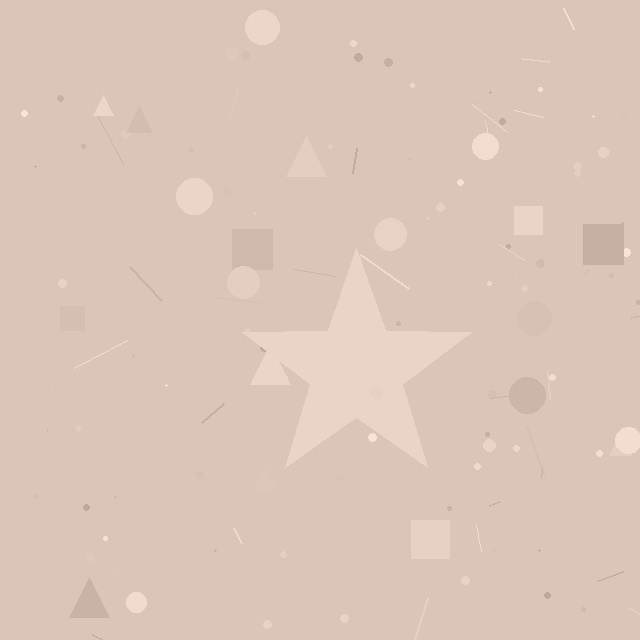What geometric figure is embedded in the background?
A star is embedded in the background.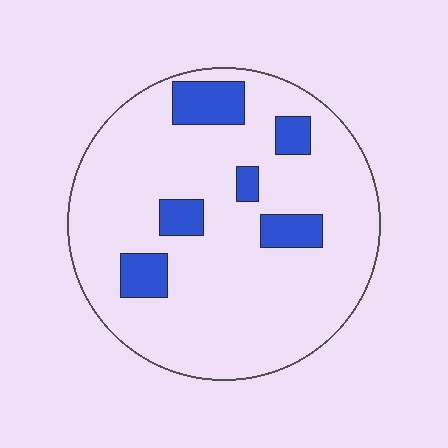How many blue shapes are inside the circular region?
6.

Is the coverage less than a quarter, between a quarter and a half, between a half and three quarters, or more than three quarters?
Less than a quarter.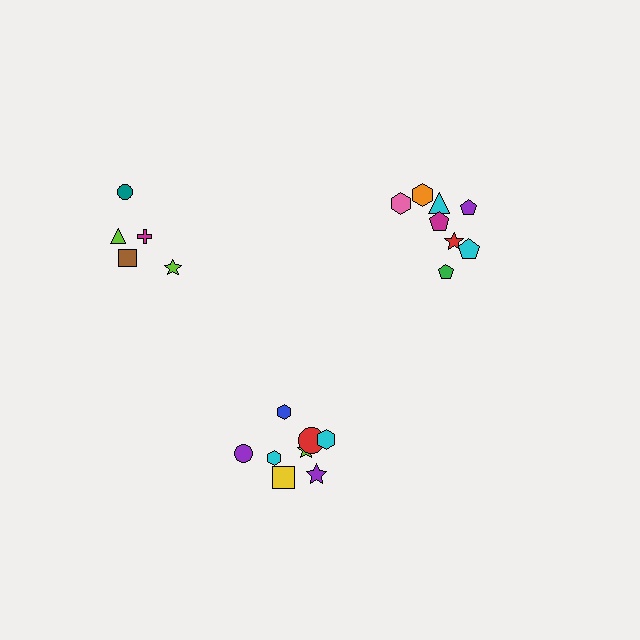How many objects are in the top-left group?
There are 5 objects.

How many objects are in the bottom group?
There are 8 objects.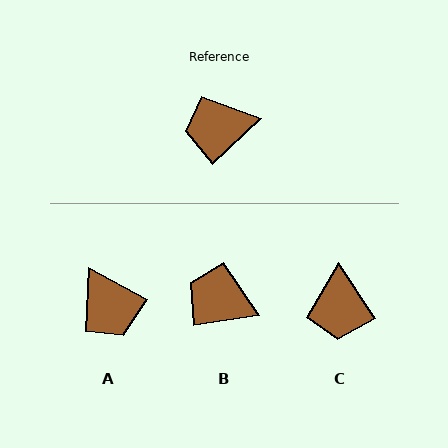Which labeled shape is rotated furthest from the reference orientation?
A, about 108 degrees away.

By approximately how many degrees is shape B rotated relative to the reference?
Approximately 35 degrees clockwise.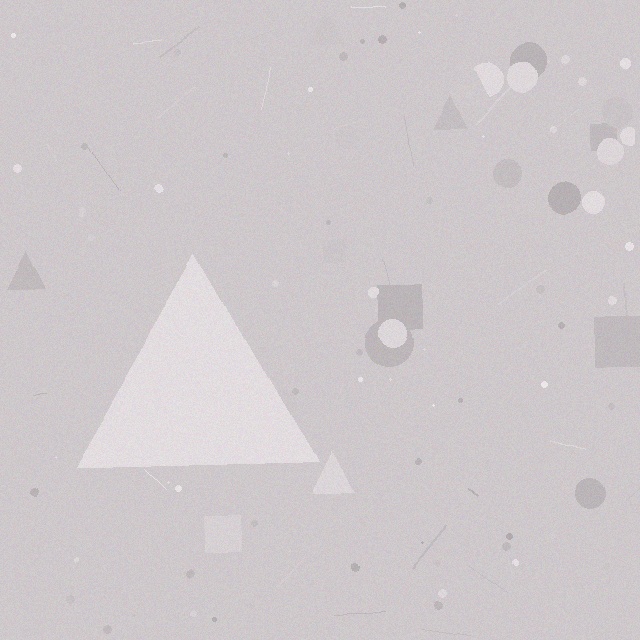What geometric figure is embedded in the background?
A triangle is embedded in the background.